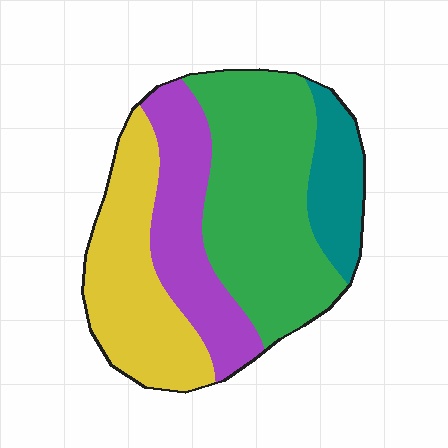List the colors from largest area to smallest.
From largest to smallest: green, yellow, purple, teal.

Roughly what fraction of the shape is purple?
Purple takes up about one fifth (1/5) of the shape.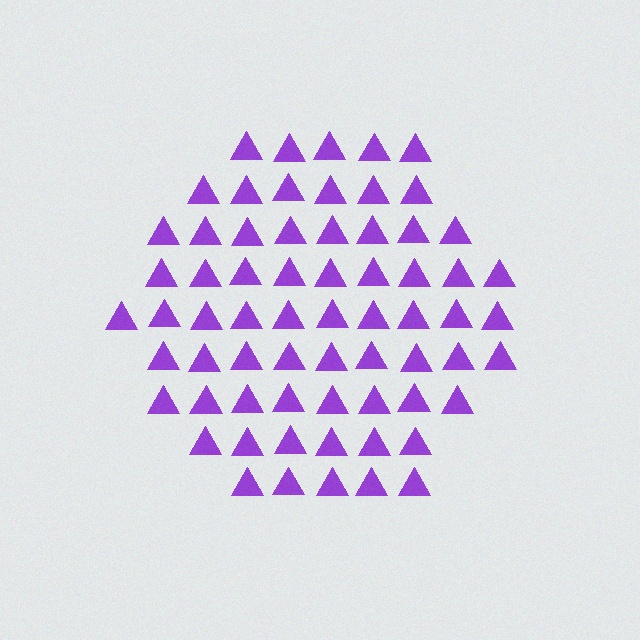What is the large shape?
The large shape is a hexagon.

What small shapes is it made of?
It is made of small triangles.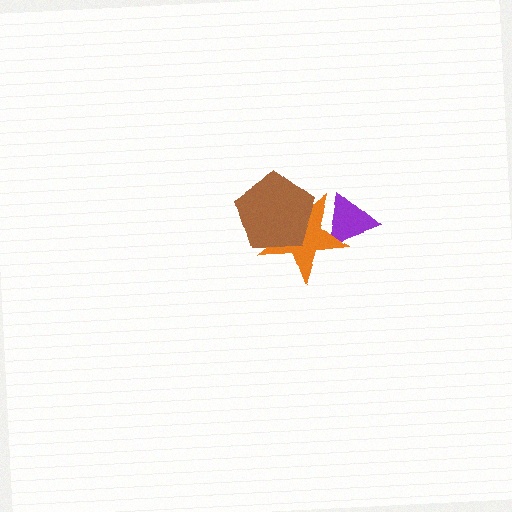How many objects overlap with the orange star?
2 objects overlap with the orange star.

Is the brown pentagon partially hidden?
No, no other shape covers it.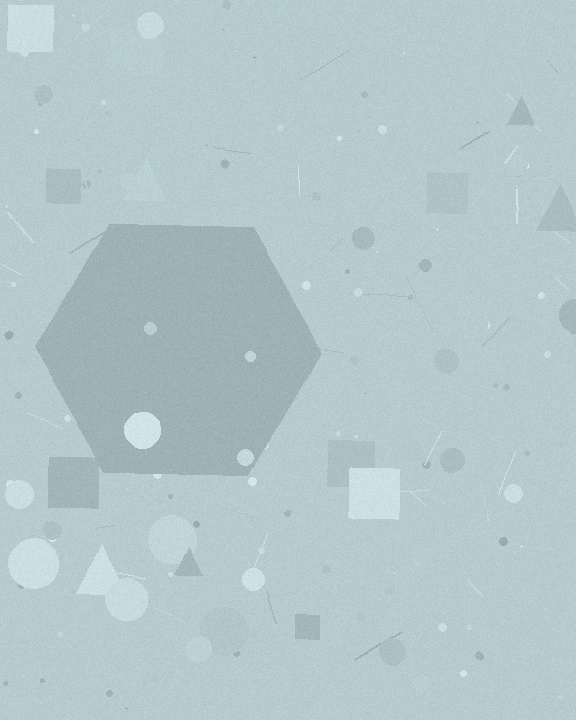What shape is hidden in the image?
A hexagon is hidden in the image.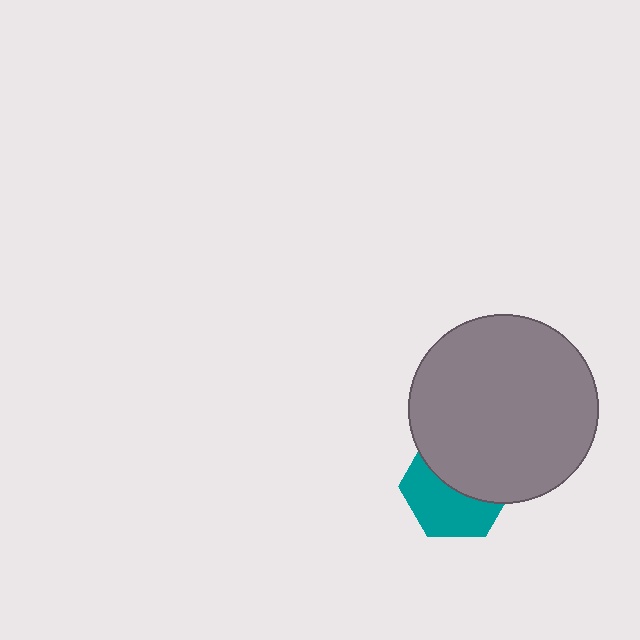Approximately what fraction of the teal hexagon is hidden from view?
Roughly 50% of the teal hexagon is hidden behind the gray circle.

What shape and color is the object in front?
The object in front is a gray circle.